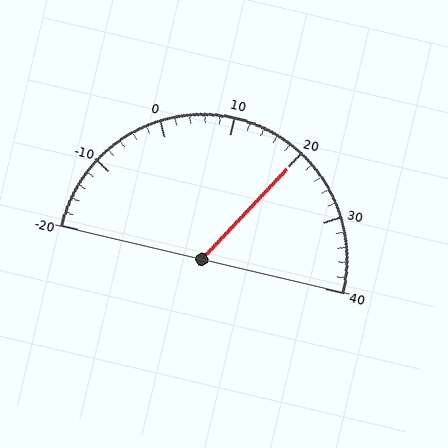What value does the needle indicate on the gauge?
The needle indicates approximately 20.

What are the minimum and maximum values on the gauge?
The gauge ranges from -20 to 40.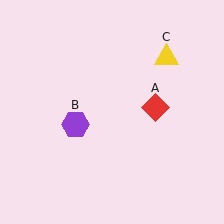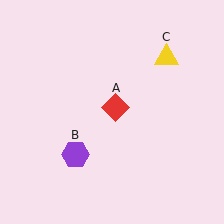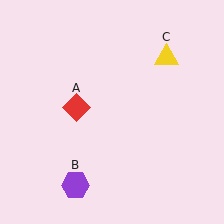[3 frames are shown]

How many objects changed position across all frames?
2 objects changed position: red diamond (object A), purple hexagon (object B).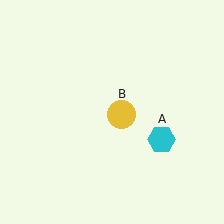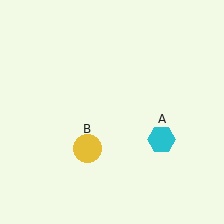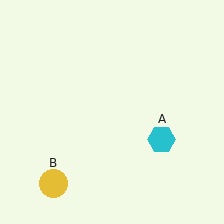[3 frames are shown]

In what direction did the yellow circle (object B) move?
The yellow circle (object B) moved down and to the left.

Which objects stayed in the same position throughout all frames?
Cyan hexagon (object A) remained stationary.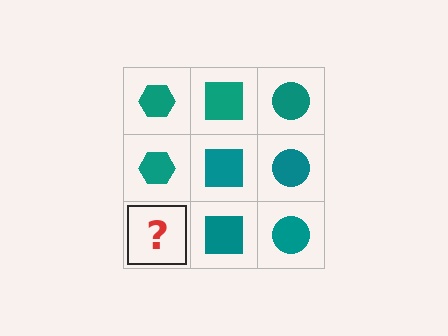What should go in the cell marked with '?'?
The missing cell should contain a teal hexagon.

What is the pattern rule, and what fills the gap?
The rule is that each column has a consistent shape. The gap should be filled with a teal hexagon.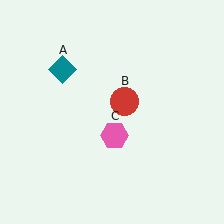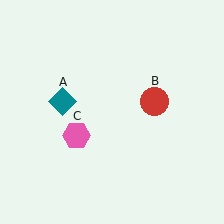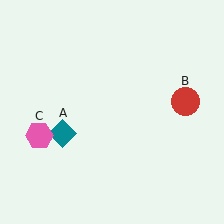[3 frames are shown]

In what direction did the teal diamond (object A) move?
The teal diamond (object A) moved down.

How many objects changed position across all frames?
3 objects changed position: teal diamond (object A), red circle (object B), pink hexagon (object C).